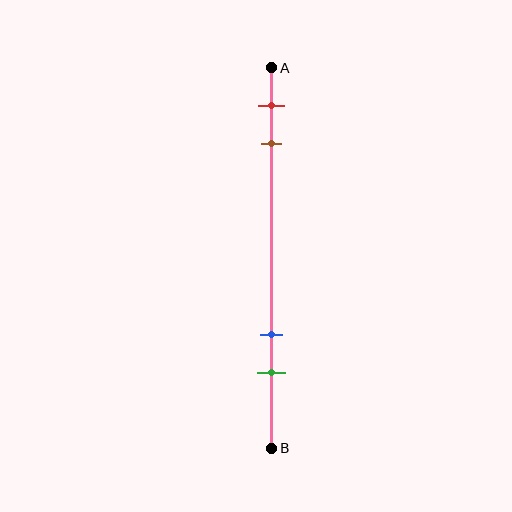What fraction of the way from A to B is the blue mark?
The blue mark is approximately 70% (0.7) of the way from A to B.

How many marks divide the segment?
There are 4 marks dividing the segment.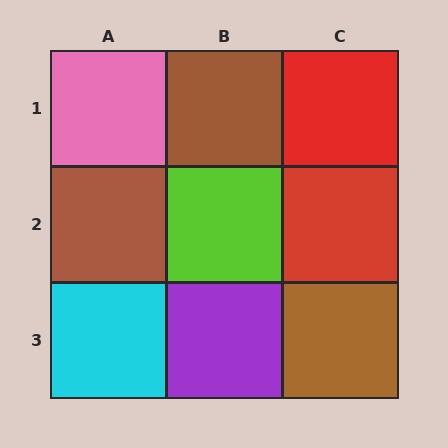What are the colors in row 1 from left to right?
Pink, brown, red.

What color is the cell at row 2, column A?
Brown.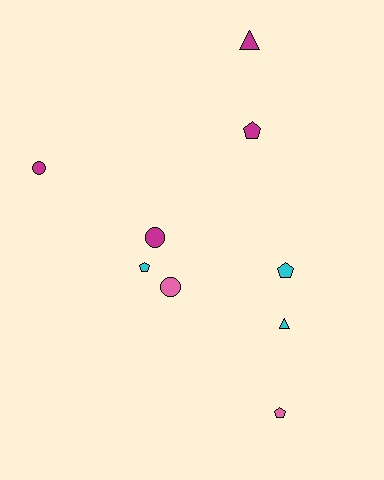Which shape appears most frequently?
Pentagon, with 4 objects.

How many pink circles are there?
There is 1 pink circle.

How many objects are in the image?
There are 9 objects.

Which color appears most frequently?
Magenta, with 4 objects.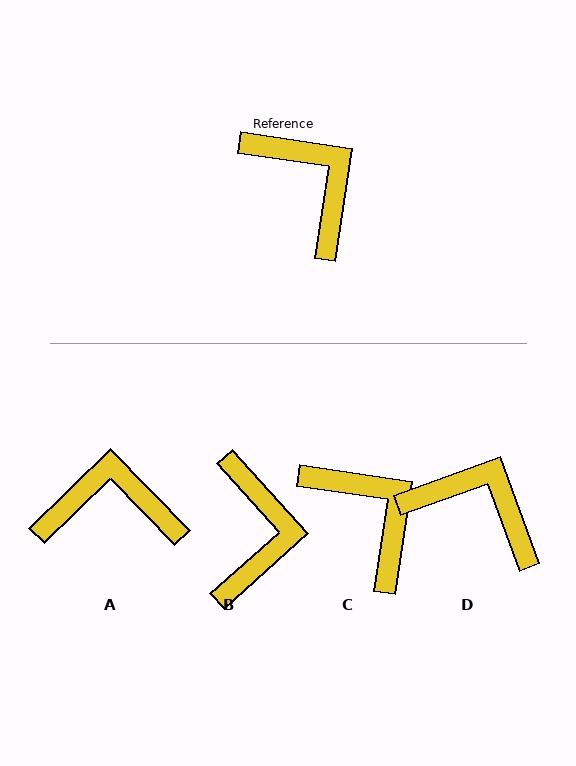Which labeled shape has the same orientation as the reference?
C.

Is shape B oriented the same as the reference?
No, it is off by about 39 degrees.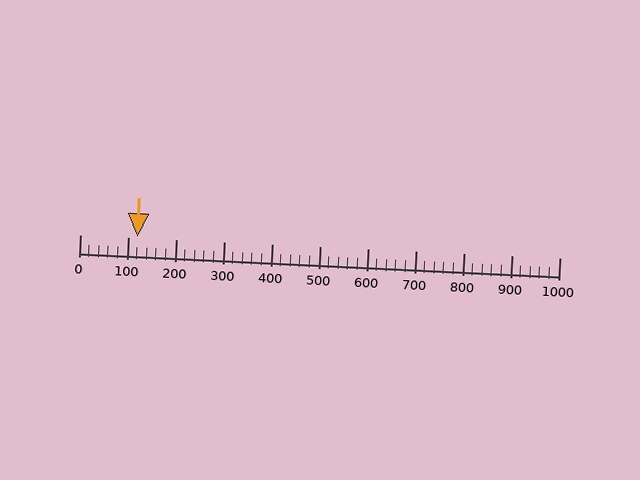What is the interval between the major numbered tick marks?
The major tick marks are spaced 100 units apart.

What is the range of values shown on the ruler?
The ruler shows values from 0 to 1000.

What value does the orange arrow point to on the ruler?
The orange arrow points to approximately 120.